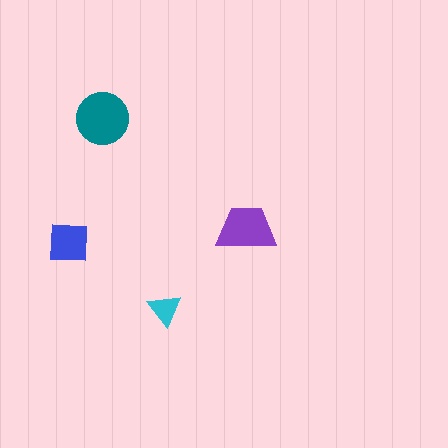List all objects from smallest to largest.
The cyan triangle, the blue square, the purple trapezoid, the teal circle.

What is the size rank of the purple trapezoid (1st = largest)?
2nd.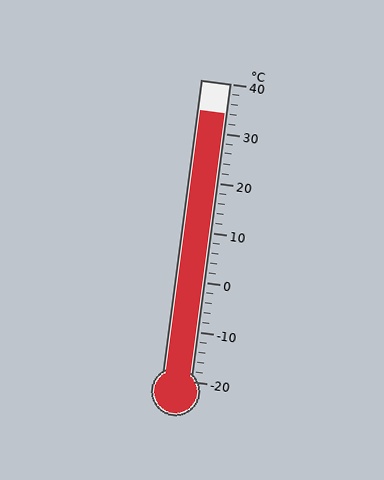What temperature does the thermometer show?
The thermometer shows approximately 34°C.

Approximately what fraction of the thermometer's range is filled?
The thermometer is filled to approximately 90% of its range.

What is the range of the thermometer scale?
The thermometer scale ranges from -20°C to 40°C.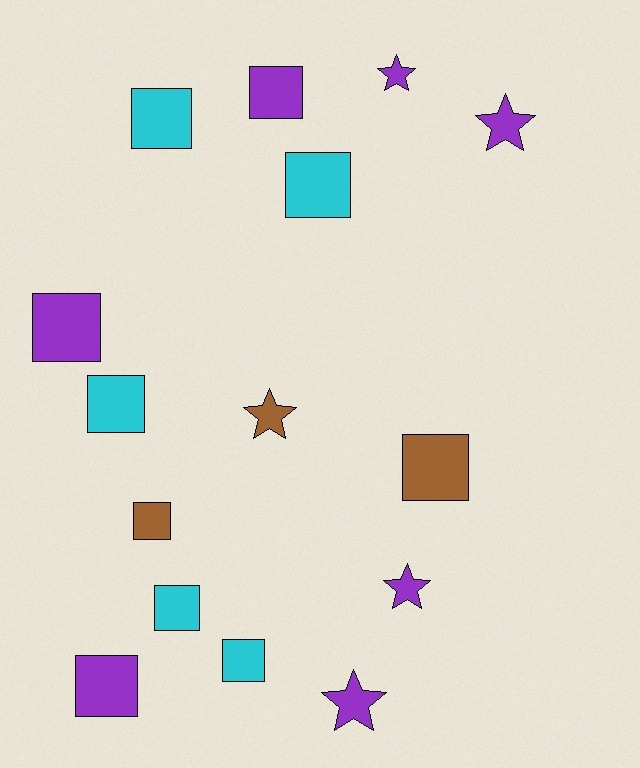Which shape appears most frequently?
Square, with 10 objects.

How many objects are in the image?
There are 15 objects.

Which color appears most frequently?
Purple, with 7 objects.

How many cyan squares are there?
There are 5 cyan squares.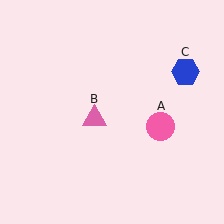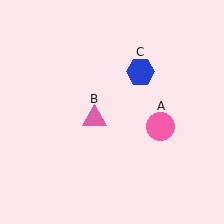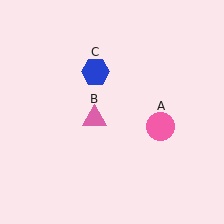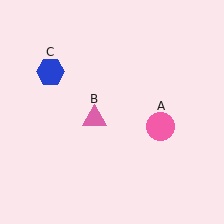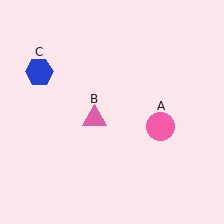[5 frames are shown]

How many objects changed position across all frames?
1 object changed position: blue hexagon (object C).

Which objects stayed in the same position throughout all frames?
Pink circle (object A) and pink triangle (object B) remained stationary.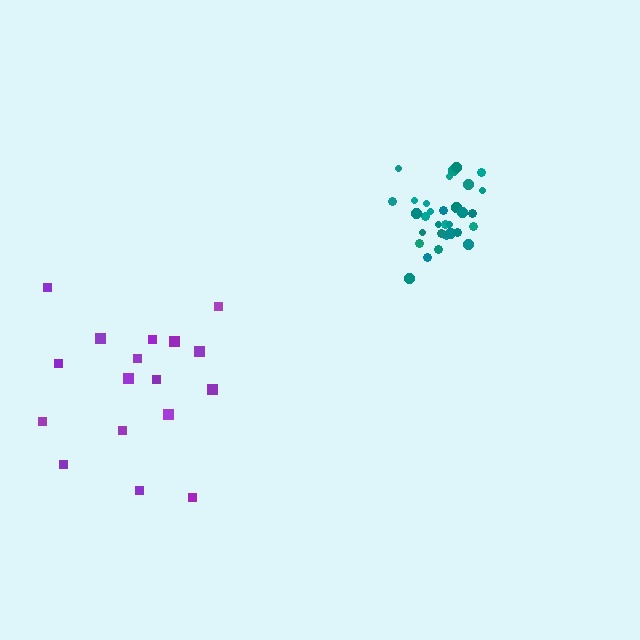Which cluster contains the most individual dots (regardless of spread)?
Teal (32).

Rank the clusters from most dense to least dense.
teal, purple.